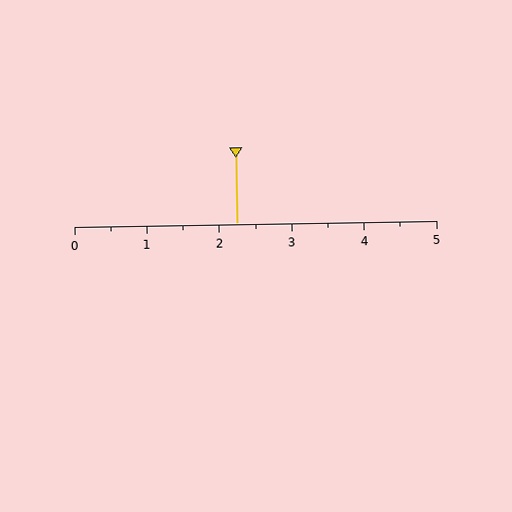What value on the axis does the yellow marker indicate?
The marker indicates approximately 2.2.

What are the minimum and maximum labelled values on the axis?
The axis runs from 0 to 5.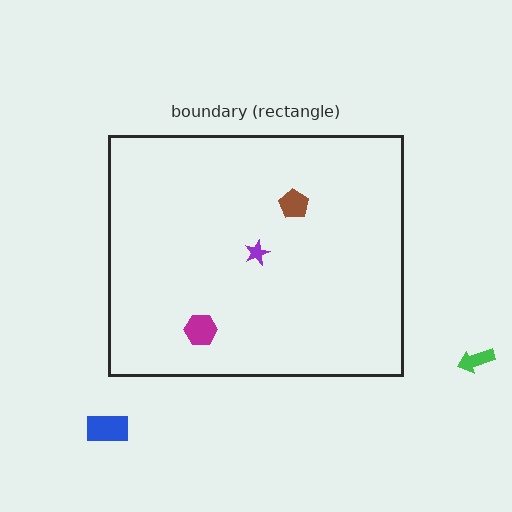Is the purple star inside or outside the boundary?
Inside.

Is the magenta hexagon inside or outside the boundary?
Inside.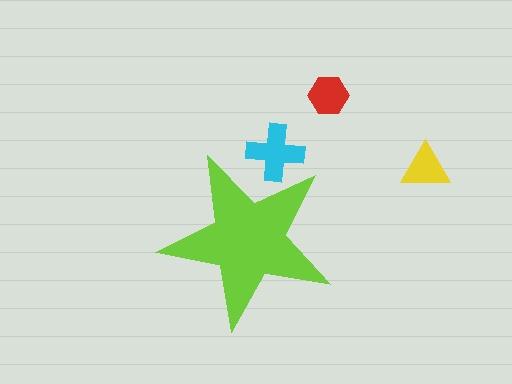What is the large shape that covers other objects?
A lime star.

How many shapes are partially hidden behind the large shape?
1 shape is partially hidden.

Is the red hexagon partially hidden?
No, the red hexagon is fully visible.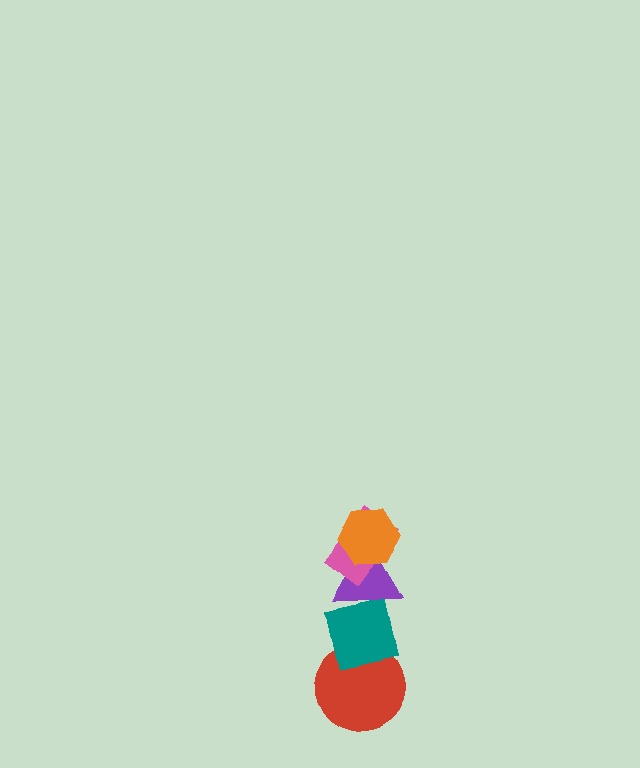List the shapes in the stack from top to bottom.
From top to bottom: the orange hexagon, the pink rectangle, the purple triangle, the teal square, the red circle.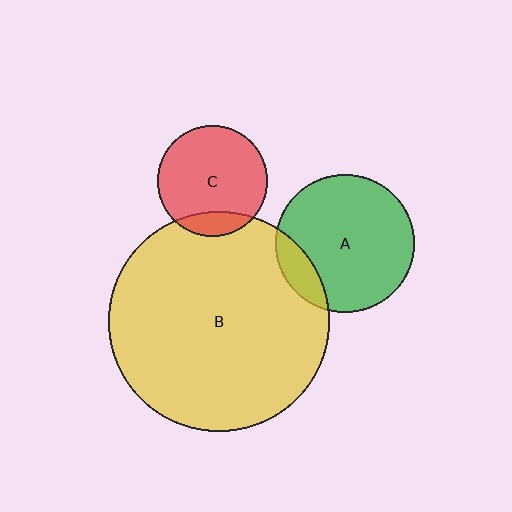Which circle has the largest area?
Circle B (yellow).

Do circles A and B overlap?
Yes.